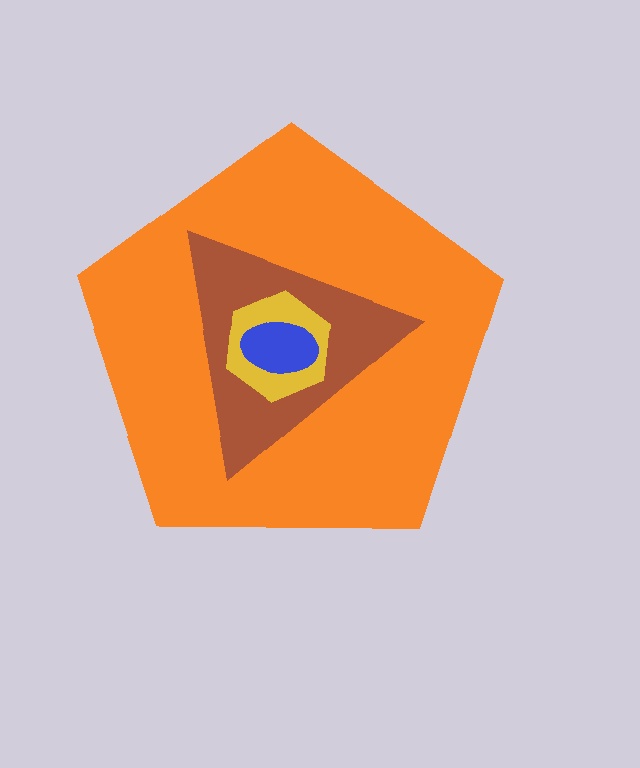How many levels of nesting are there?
4.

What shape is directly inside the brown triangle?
The yellow hexagon.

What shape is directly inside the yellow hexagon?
The blue ellipse.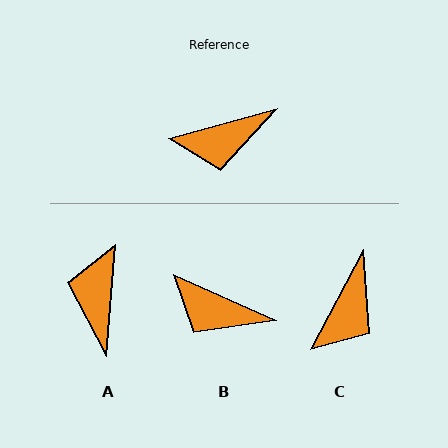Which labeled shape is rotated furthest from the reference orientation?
A, about 110 degrees away.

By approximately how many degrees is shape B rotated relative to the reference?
Approximately 40 degrees clockwise.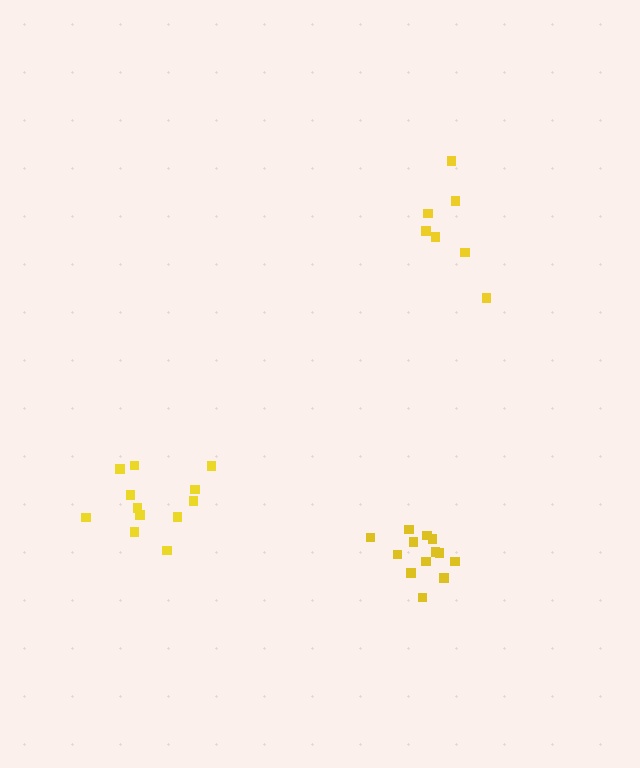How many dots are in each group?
Group 1: 13 dots, Group 2: 12 dots, Group 3: 8 dots (33 total).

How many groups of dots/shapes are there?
There are 3 groups.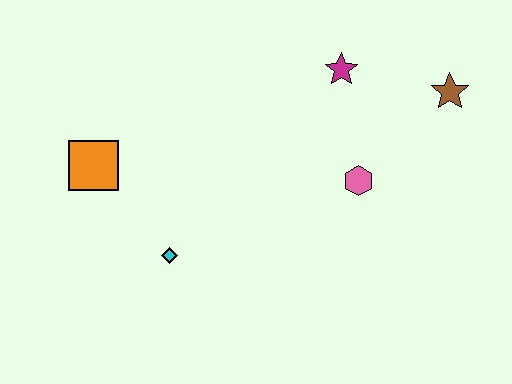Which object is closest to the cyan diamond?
The orange square is closest to the cyan diamond.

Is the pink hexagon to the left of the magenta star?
No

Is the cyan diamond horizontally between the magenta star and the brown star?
No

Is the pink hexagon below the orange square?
Yes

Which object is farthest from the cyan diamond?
The brown star is farthest from the cyan diamond.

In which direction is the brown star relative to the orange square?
The brown star is to the right of the orange square.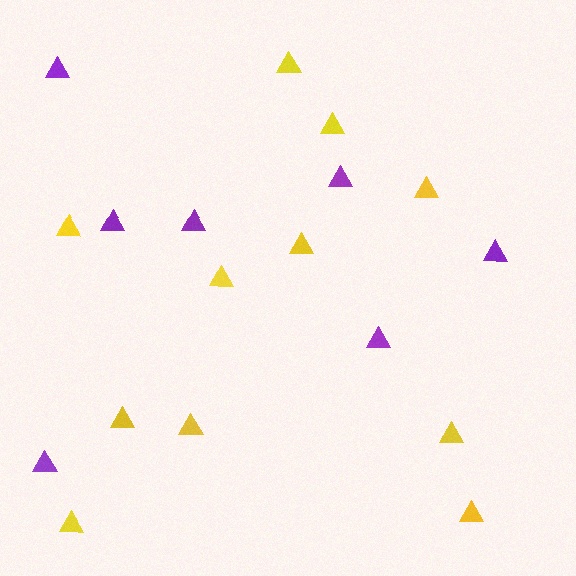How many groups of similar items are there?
There are 2 groups: one group of purple triangles (7) and one group of yellow triangles (11).